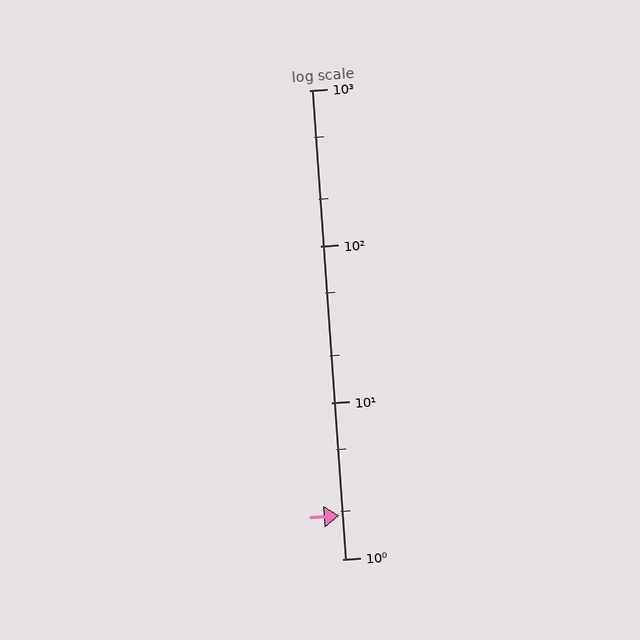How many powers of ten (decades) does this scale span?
The scale spans 3 decades, from 1 to 1000.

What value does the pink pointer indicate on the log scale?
The pointer indicates approximately 1.9.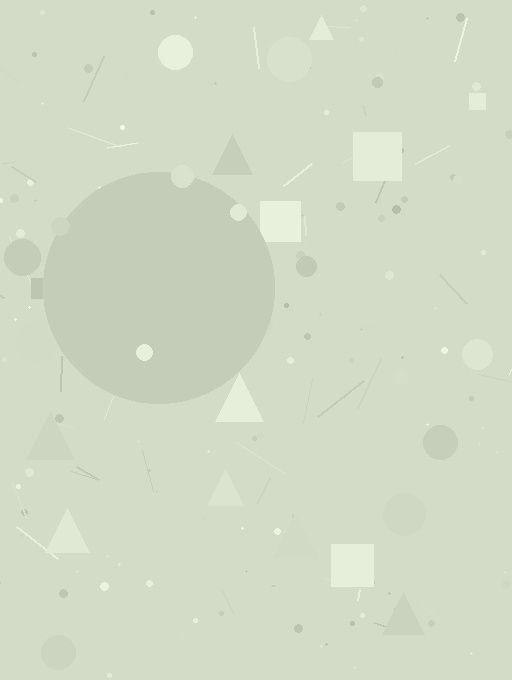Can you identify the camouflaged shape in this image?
The camouflaged shape is a circle.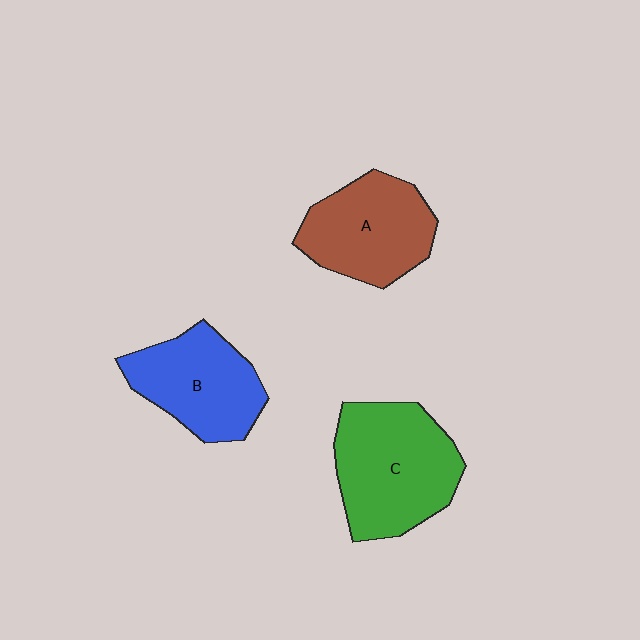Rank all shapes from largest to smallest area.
From largest to smallest: C (green), A (brown), B (blue).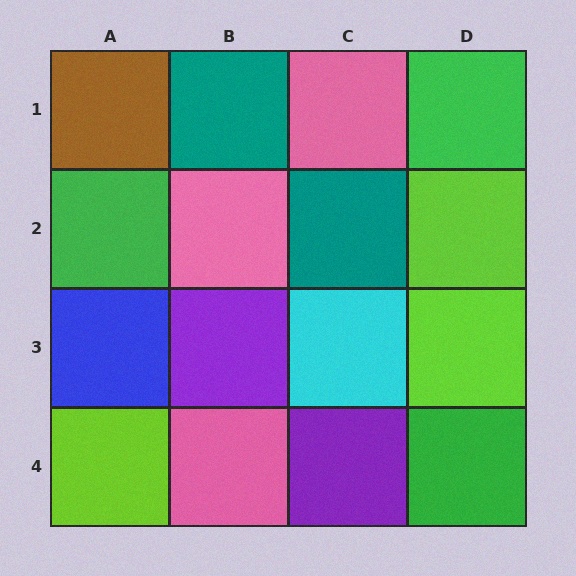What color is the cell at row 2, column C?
Teal.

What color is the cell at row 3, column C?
Cyan.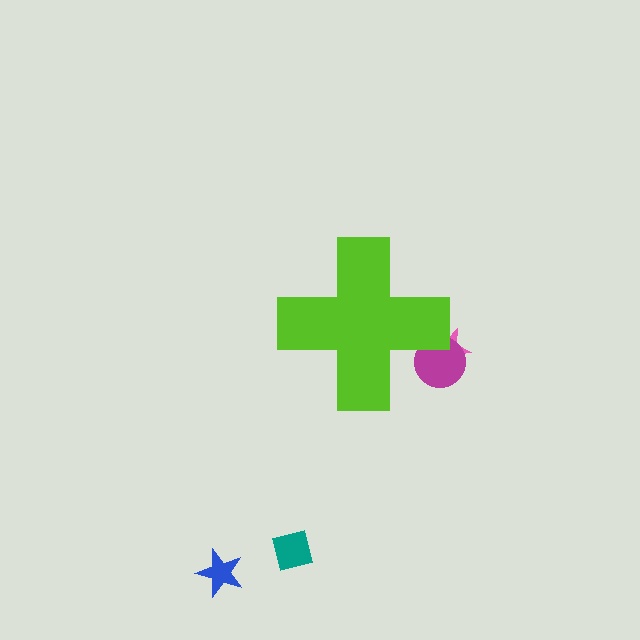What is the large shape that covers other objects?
A lime cross.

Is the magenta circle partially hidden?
Yes, the magenta circle is partially hidden behind the lime cross.